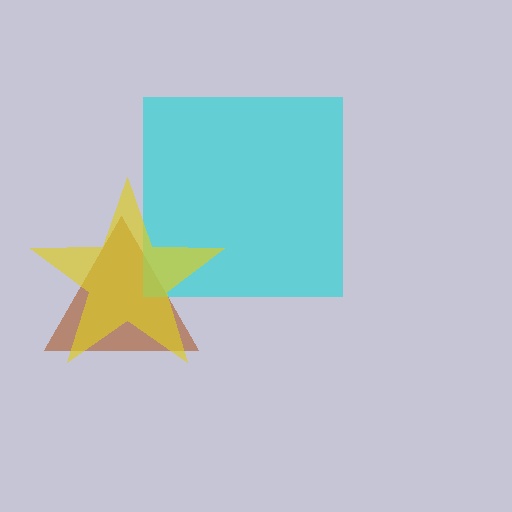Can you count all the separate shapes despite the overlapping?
Yes, there are 3 separate shapes.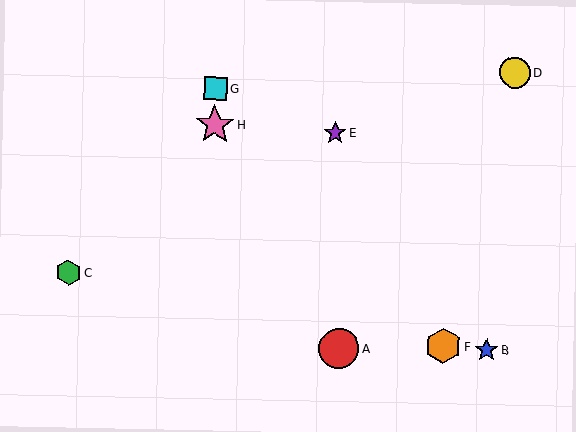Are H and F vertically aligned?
No, H is at x≈215 and F is at x≈443.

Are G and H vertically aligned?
Yes, both are at x≈215.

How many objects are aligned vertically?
2 objects (G, H) are aligned vertically.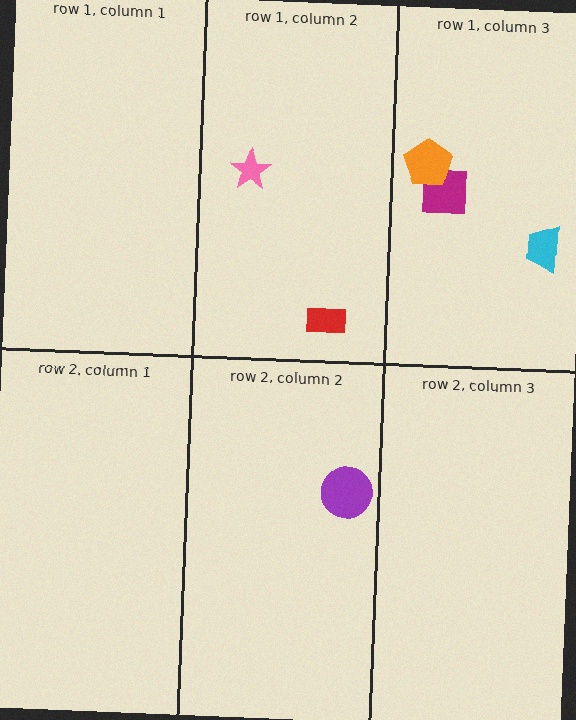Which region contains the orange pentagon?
The row 1, column 3 region.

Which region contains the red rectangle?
The row 1, column 2 region.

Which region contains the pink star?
The row 1, column 2 region.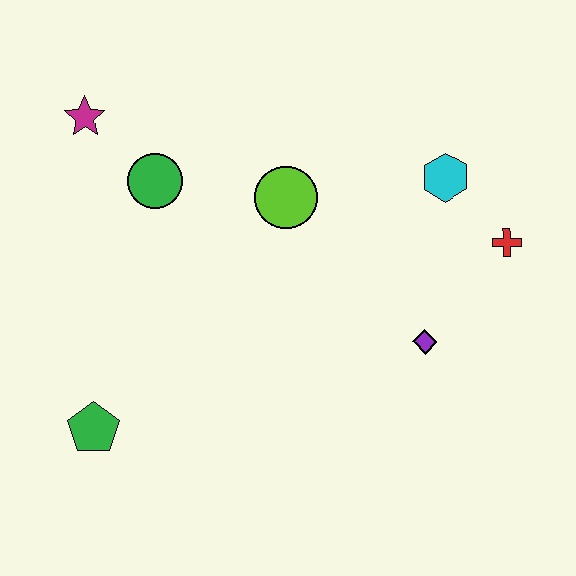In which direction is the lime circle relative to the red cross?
The lime circle is to the left of the red cross.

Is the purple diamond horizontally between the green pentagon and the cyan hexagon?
Yes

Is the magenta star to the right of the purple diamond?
No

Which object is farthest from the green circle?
The red cross is farthest from the green circle.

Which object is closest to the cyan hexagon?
The red cross is closest to the cyan hexagon.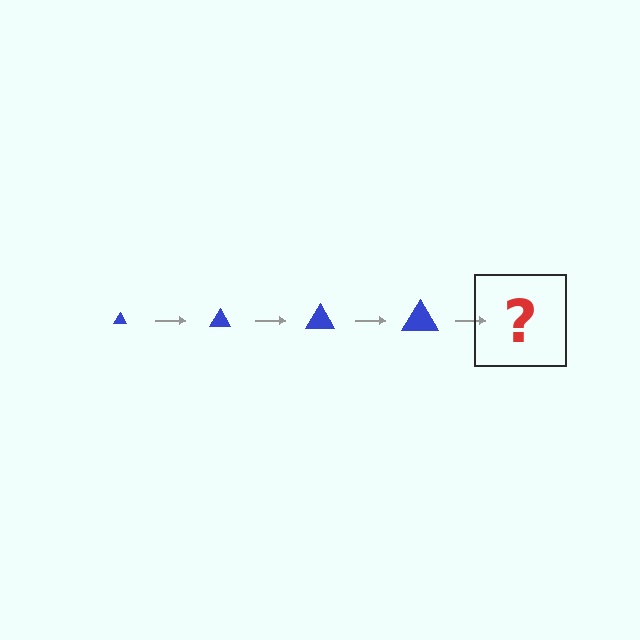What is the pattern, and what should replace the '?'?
The pattern is that the triangle gets progressively larger each step. The '?' should be a blue triangle, larger than the previous one.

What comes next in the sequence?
The next element should be a blue triangle, larger than the previous one.